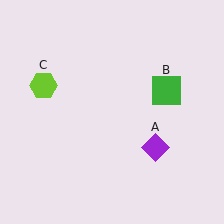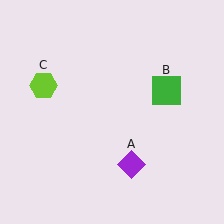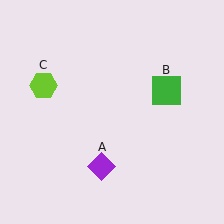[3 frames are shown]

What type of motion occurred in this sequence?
The purple diamond (object A) rotated clockwise around the center of the scene.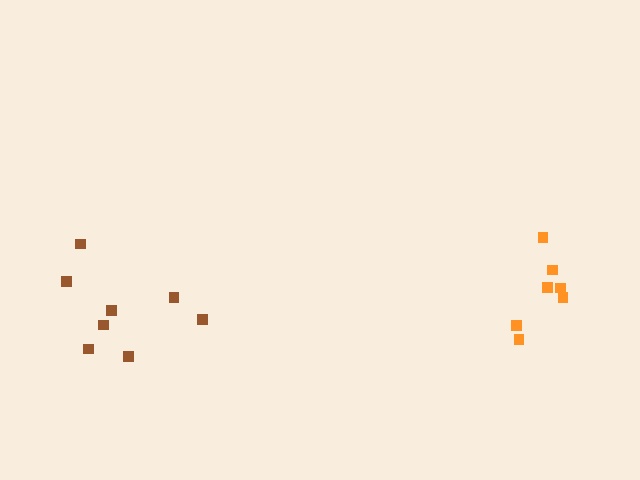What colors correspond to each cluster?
The clusters are colored: brown, orange.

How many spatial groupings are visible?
There are 2 spatial groupings.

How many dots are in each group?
Group 1: 8 dots, Group 2: 7 dots (15 total).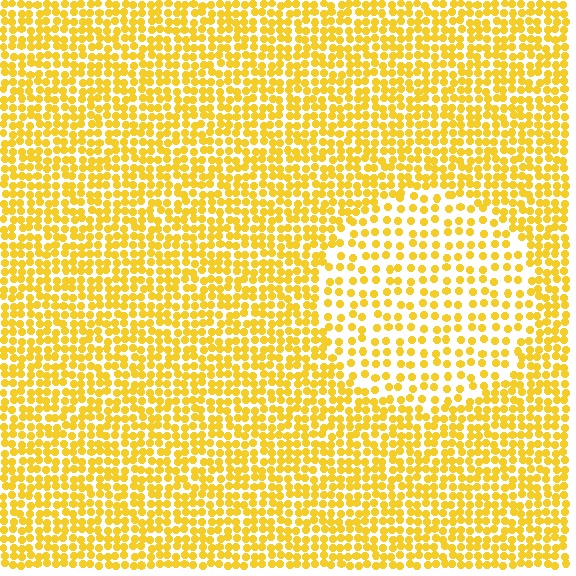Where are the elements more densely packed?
The elements are more densely packed outside the circle boundary.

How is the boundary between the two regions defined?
The boundary is defined by a change in element density (approximately 1.9x ratio). All elements are the same color, size, and shape.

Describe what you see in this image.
The image contains small yellow elements arranged at two different densities. A circle-shaped region is visible where the elements are less densely packed than the surrounding area.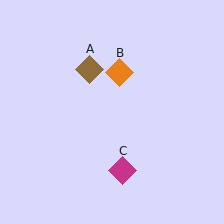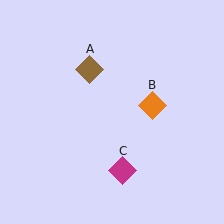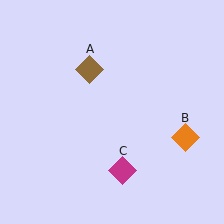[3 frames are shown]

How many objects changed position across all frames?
1 object changed position: orange diamond (object B).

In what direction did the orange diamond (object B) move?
The orange diamond (object B) moved down and to the right.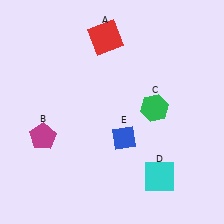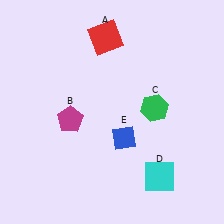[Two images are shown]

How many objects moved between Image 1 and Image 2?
1 object moved between the two images.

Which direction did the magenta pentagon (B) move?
The magenta pentagon (B) moved right.